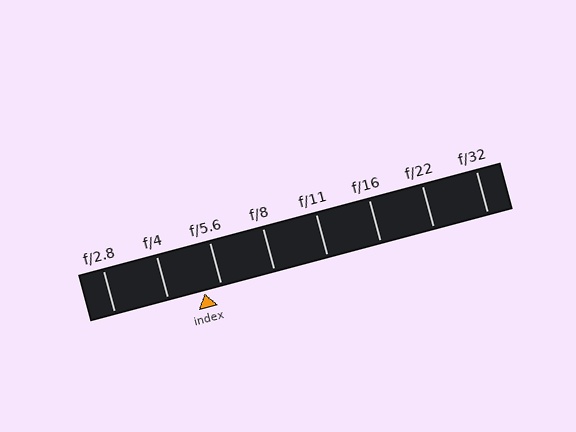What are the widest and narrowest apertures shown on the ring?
The widest aperture shown is f/2.8 and the narrowest is f/32.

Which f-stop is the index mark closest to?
The index mark is closest to f/5.6.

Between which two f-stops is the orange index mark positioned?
The index mark is between f/4 and f/5.6.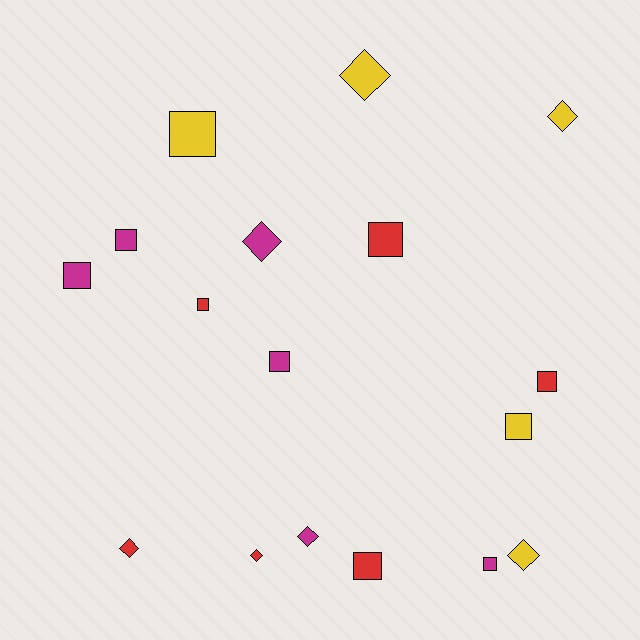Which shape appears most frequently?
Square, with 10 objects.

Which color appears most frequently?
Magenta, with 6 objects.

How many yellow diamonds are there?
There are 3 yellow diamonds.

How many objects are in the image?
There are 17 objects.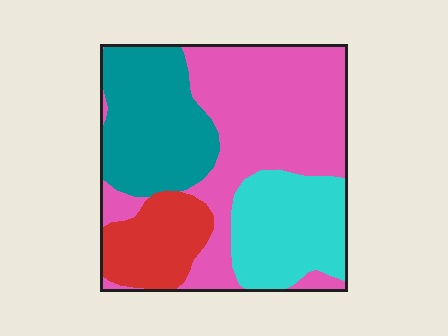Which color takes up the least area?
Red, at roughly 15%.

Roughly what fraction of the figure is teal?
Teal takes up about one quarter (1/4) of the figure.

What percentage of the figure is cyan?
Cyan covers about 20% of the figure.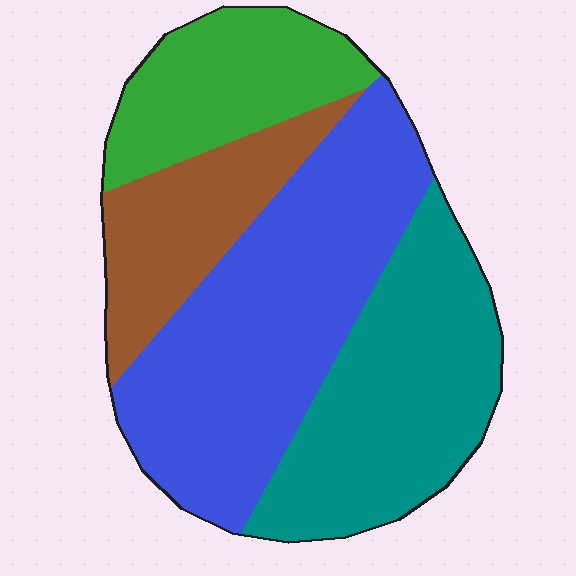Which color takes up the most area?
Blue, at roughly 40%.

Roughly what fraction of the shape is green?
Green takes up between a sixth and a third of the shape.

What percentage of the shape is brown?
Brown covers around 15% of the shape.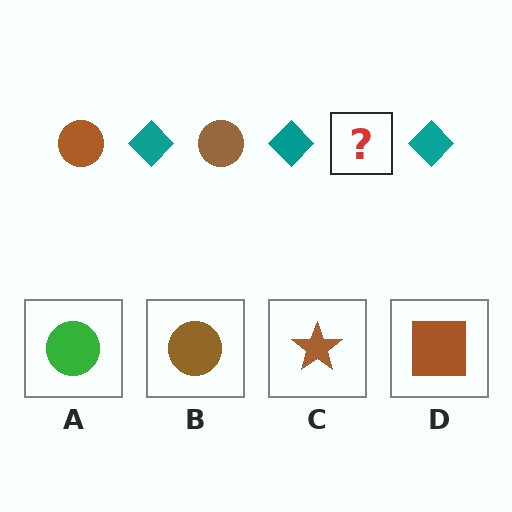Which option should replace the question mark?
Option B.